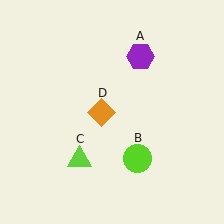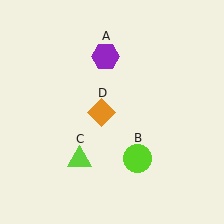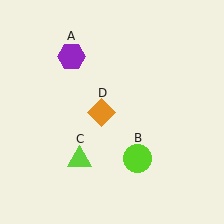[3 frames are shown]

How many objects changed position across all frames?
1 object changed position: purple hexagon (object A).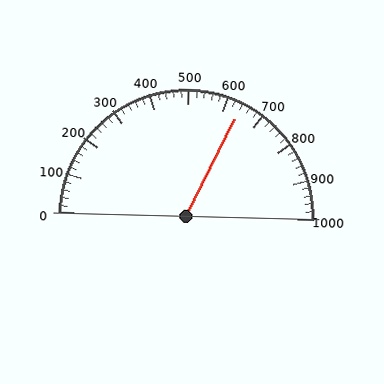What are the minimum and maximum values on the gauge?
The gauge ranges from 0 to 1000.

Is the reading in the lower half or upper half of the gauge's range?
The reading is in the upper half of the range (0 to 1000).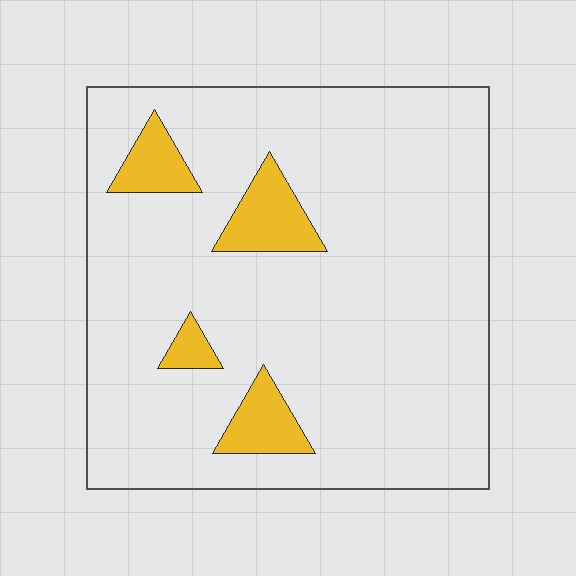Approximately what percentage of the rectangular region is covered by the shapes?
Approximately 10%.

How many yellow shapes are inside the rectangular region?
4.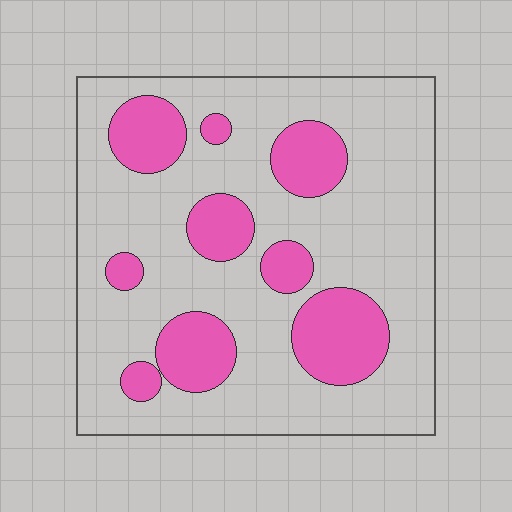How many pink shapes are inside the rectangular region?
9.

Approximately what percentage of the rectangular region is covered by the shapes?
Approximately 25%.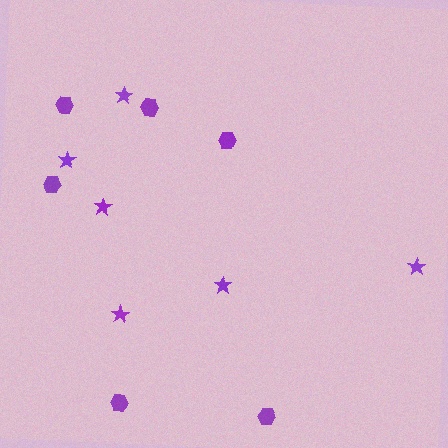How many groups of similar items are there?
There are 2 groups: one group of stars (6) and one group of hexagons (6).